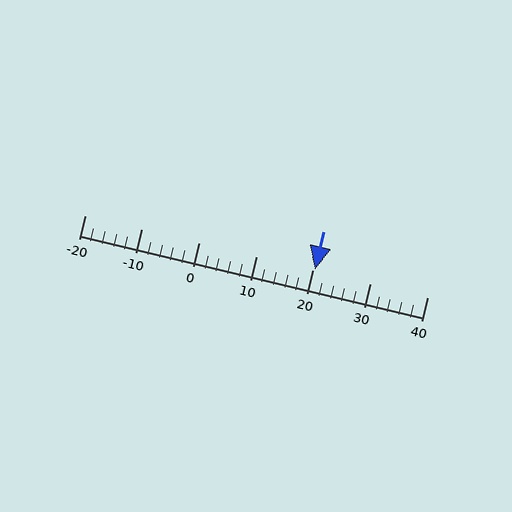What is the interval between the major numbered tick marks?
The major tick marks are spaced 10 units apart.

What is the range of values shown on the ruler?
The ruler shows values from -20 to 40.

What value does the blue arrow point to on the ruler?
The blue arrow points to approximately 20.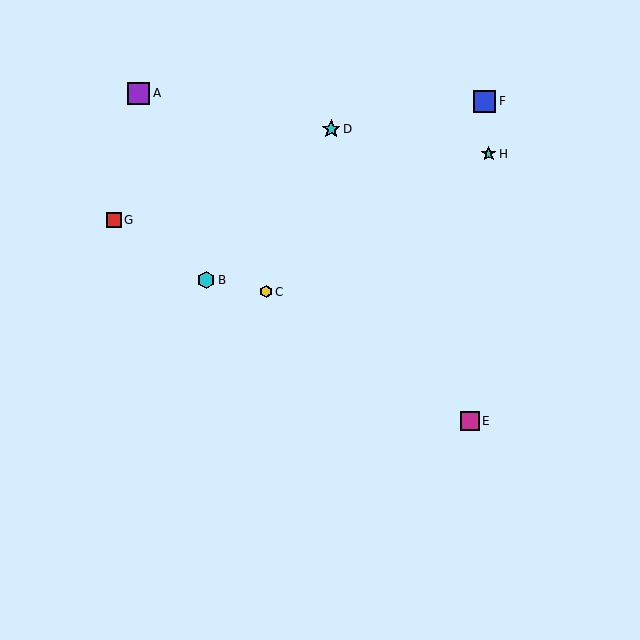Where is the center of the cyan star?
The center of the cyan star is at (331, 129).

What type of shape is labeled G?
Shape G is a red square.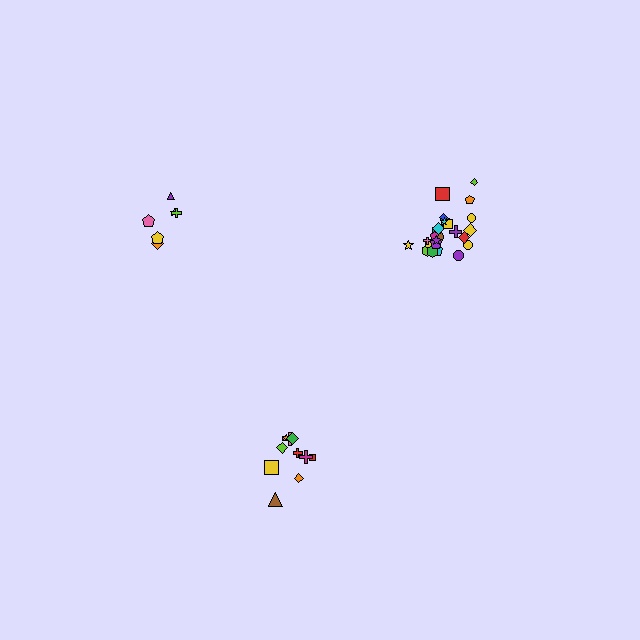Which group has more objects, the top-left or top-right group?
The top-right group.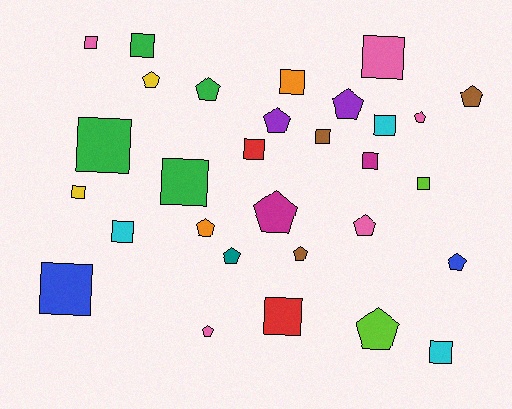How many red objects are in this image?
There are 2 red objects.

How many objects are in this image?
There are 30 objects.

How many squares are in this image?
There are 16 squares.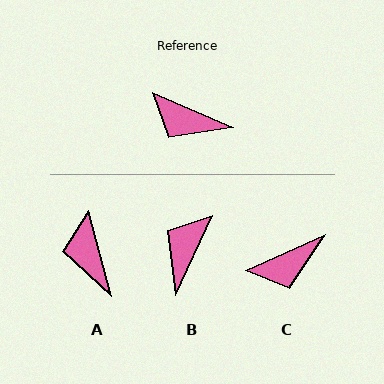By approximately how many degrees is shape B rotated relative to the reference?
Approximately 92 degrees clockwise.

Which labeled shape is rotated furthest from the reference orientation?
B, about 92 degrees away.